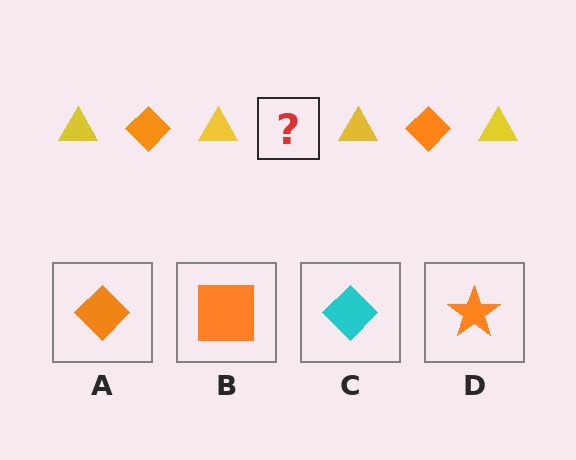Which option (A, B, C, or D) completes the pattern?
A.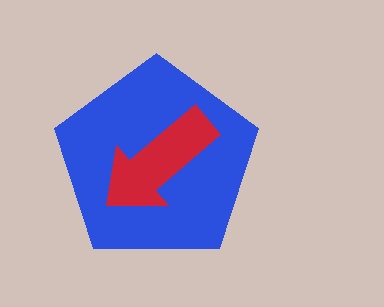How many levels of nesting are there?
2.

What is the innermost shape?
The red arrow.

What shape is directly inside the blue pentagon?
The red arrow.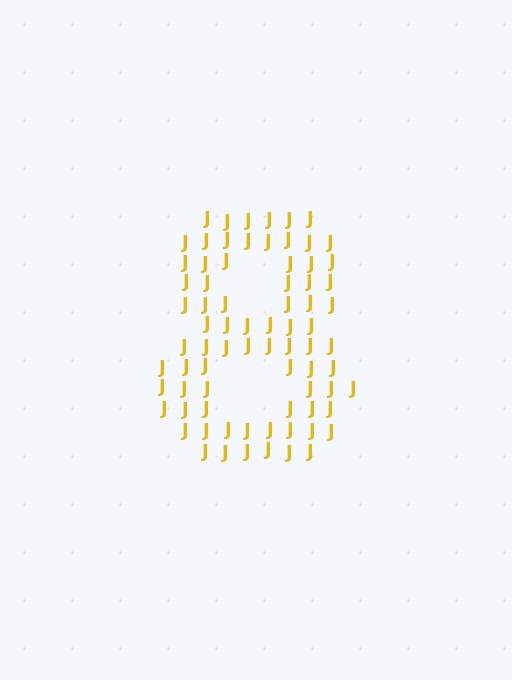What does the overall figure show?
The overall figure shows the digit 8.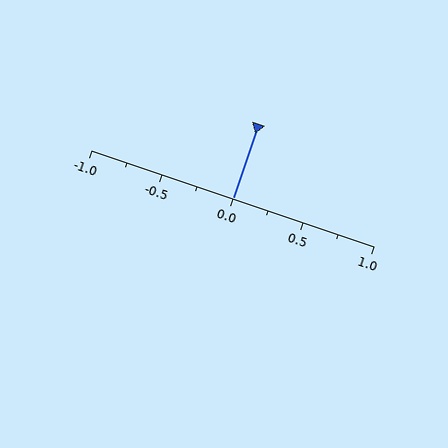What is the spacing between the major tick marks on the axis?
The major ticks are spaced 0.5 apart.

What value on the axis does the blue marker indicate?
The marker indicates approximately 0.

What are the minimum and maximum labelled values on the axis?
The axis runs from -1.0 to 1.0.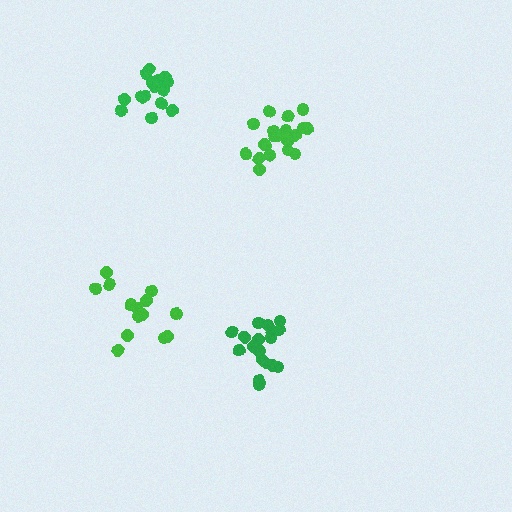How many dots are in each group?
Group 1: 15 dots, Group 2: 21 dots, Group 3: 19 dots, Group 4: 16 dots (71 total).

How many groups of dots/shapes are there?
There are 4 groups.